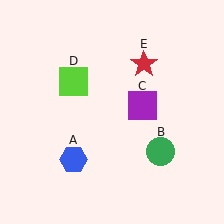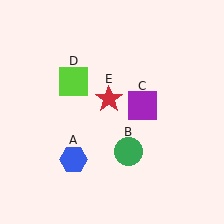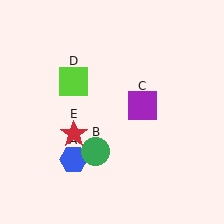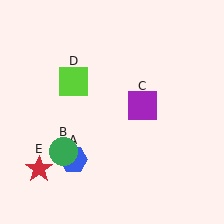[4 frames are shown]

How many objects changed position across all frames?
2 objects changed position: green circle (object B), red star (object E).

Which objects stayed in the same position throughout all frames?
Blue hexagon (object A) and purple square (object C) and lime square (object D) remained stationary.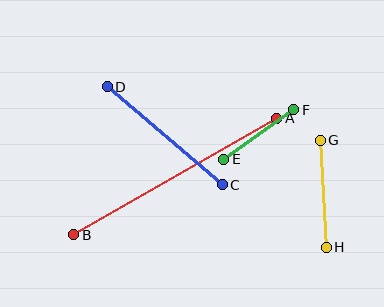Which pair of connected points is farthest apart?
Points A and B are farthest apart.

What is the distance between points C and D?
The distance is approximately 151 pixels.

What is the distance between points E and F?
The distance is approximately 86 pixels.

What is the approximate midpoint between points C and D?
The midpoint is at approximately (165, 136) pixels.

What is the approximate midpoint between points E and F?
The midpoint is at approximately (259, 135) pixels.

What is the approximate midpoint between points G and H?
The midpoint is at approximately (323, 194) pixels.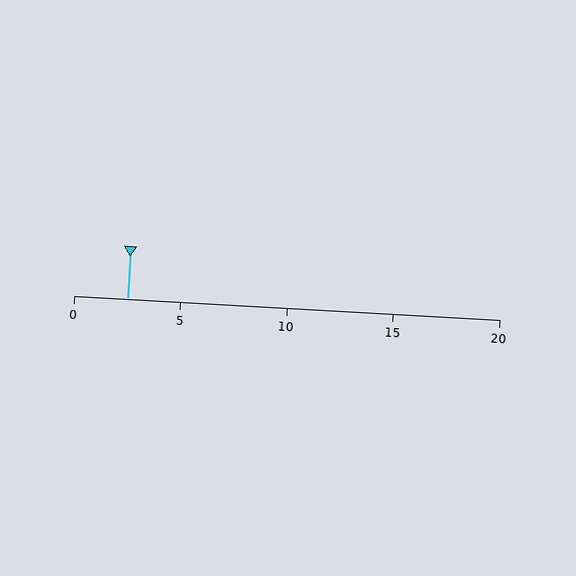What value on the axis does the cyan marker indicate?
The marker indicates approximately 2.5.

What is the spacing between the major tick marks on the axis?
The major ticks are spaced 5 apart.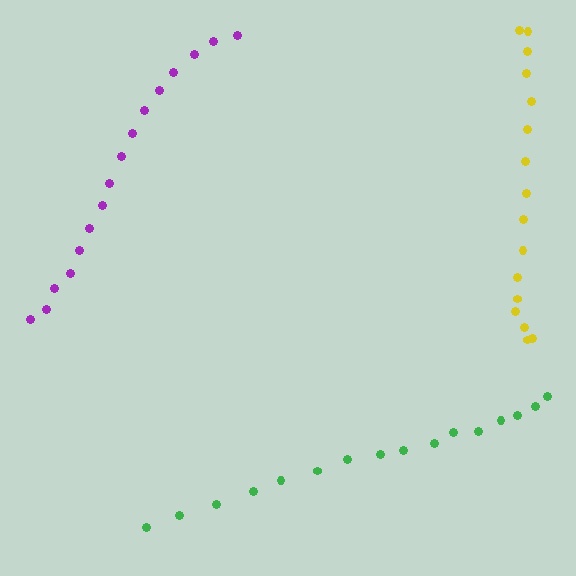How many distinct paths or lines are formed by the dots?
There are 3 distinct paths.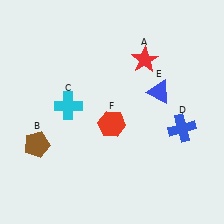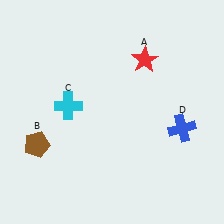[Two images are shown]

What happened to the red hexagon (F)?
The red hexagon (F) was removed in Image 2. It was in the bottom-left area of Image 1.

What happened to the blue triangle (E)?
The blue triangle (E) was removed in Image 2. It was in the top-right area of Image 1.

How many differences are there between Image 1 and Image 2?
There are 2 differences between the two images.